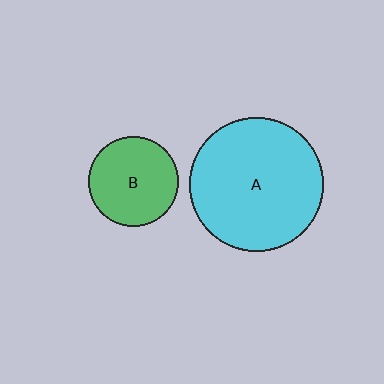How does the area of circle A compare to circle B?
Approximately 2.2 times.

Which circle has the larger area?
Circle A (cyan).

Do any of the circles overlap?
No, none of the circles overlap.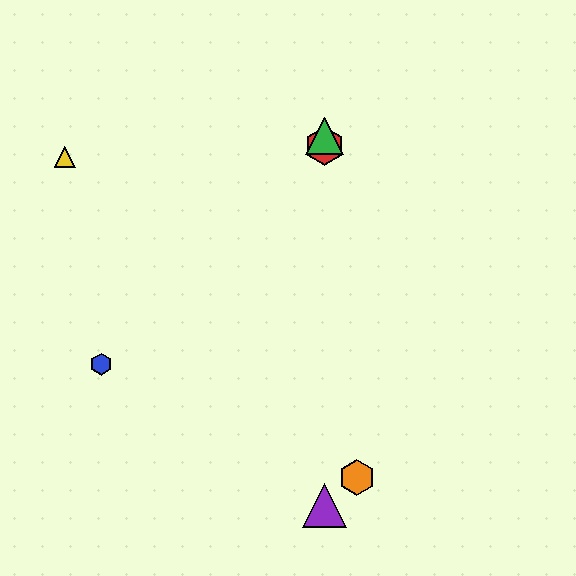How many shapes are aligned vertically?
3 shapes (the red hexagon, the green triangle, the purple triangle) are aligned vertically.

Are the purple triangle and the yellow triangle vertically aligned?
No, the purple triangle is at x≈324 and the yellow triangle is at x≈65.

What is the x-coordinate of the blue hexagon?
The blue hexagon is at x≈101.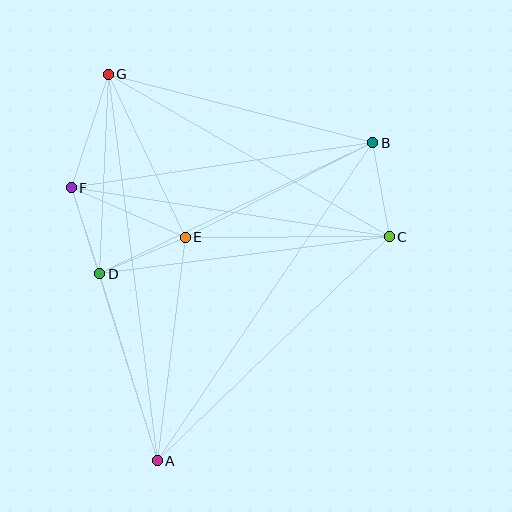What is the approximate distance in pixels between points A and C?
The distance between A and C is approximately 323 pixels.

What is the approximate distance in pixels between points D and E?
The distance between D and E is approximately 93 pixels.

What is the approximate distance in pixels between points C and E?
The distance between C and E is approximately 204 pixels.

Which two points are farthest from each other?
Points A and G are farthest from each other.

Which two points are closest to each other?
Points D and F are closest to each other.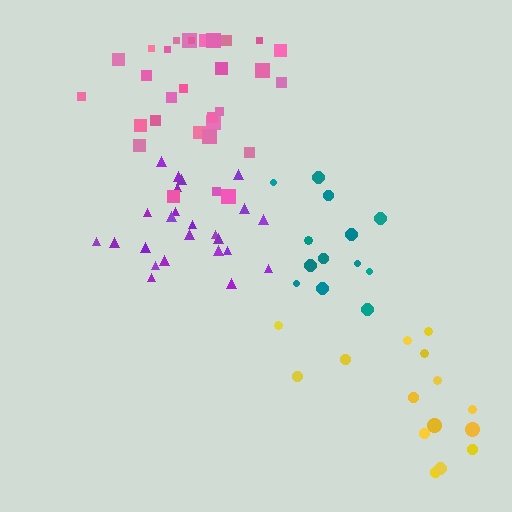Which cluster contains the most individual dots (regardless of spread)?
Pink (31).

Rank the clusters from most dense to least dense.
pink, purple, teal, yellow.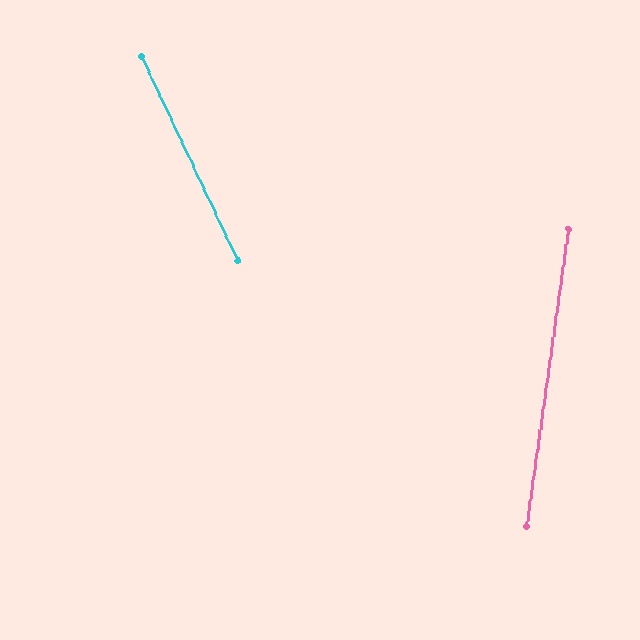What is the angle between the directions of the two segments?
Approximately 33 degrees.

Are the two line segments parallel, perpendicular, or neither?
Neither parallel nor perpendicular — they differ by about 33°.